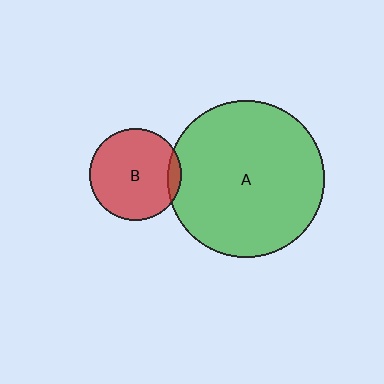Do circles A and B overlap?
Yes.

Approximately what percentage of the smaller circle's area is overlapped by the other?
Approximately 10%.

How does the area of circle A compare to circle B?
Approximately 2.9 times.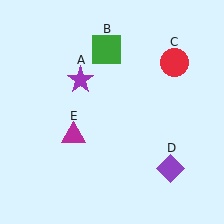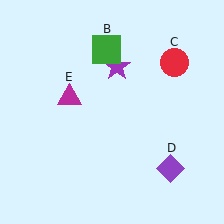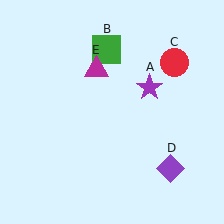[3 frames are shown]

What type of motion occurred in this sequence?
The purple star (object A), magenta triangle (object E) rotated clockwise around the center of the scene.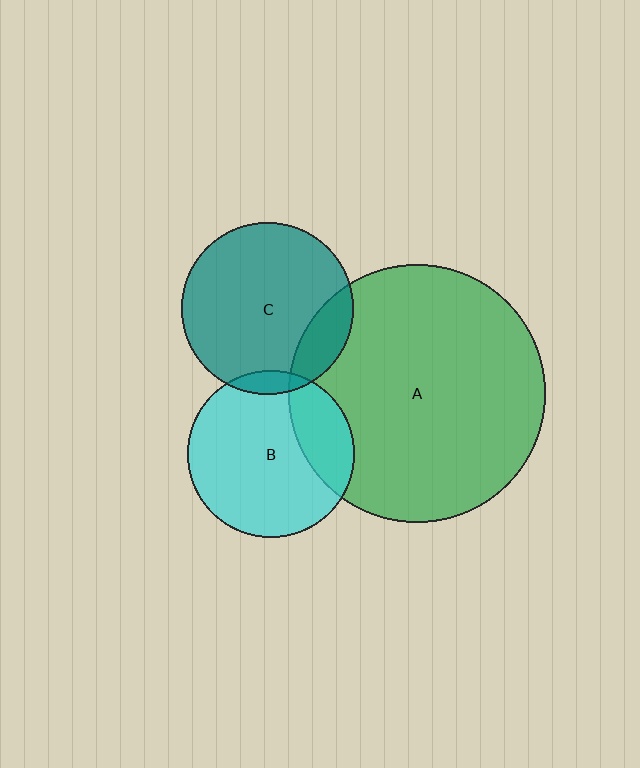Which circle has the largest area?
Circle A (green).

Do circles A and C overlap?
Yes.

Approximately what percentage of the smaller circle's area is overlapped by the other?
Approximately 15%.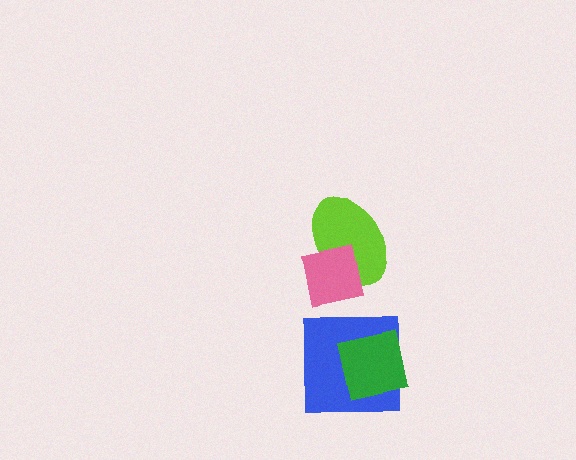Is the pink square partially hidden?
No, no other shape covers it.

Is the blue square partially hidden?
Yes, it is partially covered by another shape.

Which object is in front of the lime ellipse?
The pink square is in front of the lime ellipse.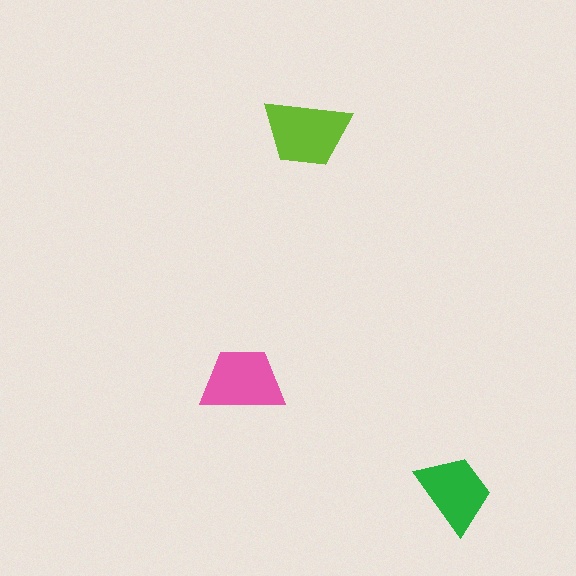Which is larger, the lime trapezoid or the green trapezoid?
The lime one.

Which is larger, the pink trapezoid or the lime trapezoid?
The lime one.